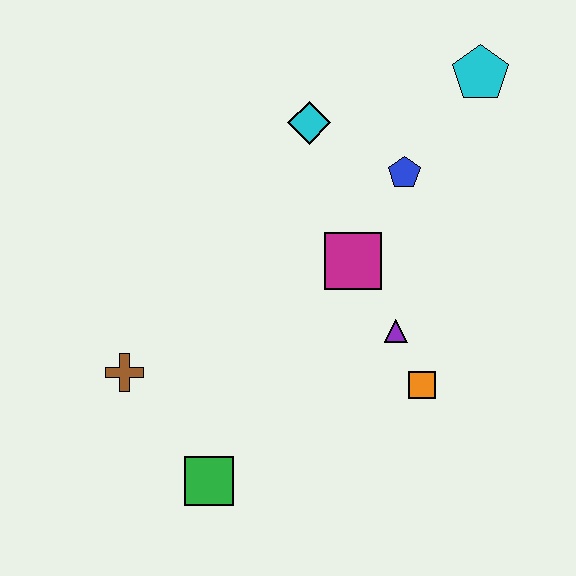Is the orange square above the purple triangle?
No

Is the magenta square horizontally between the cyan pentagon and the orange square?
No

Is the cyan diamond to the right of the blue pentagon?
No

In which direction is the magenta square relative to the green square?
The magenta square is above the green square.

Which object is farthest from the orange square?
The cyan pentagon is farthest from the orange square.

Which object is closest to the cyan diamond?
The blue pentagon is closest to the cyan diamond.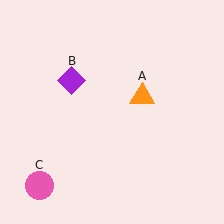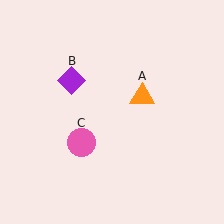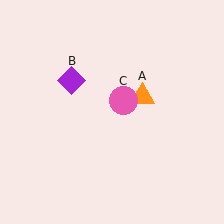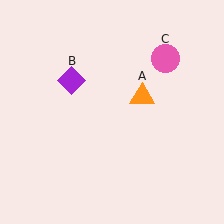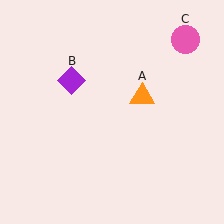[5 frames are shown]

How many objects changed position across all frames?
1 object changed position: pink circle (object C).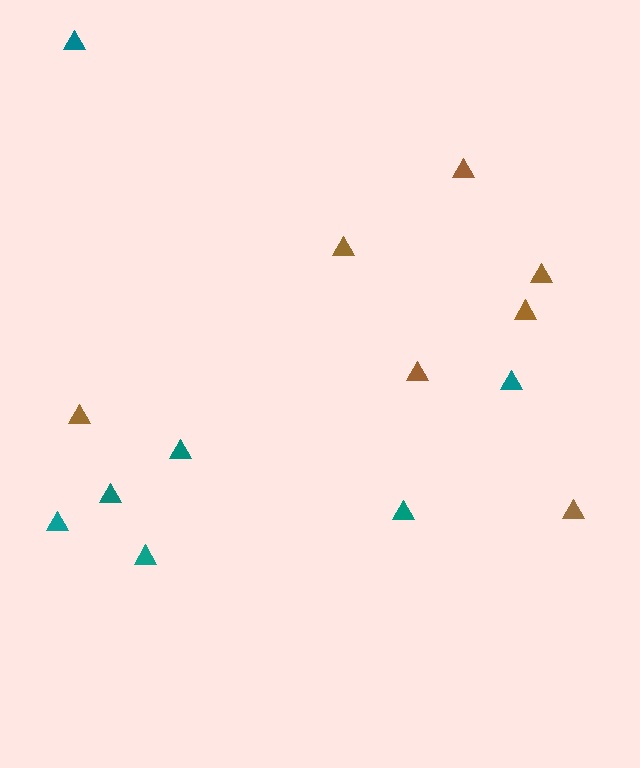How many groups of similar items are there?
There are 2 groups: one group of brown triangles (7) and one group of teal triangles (7).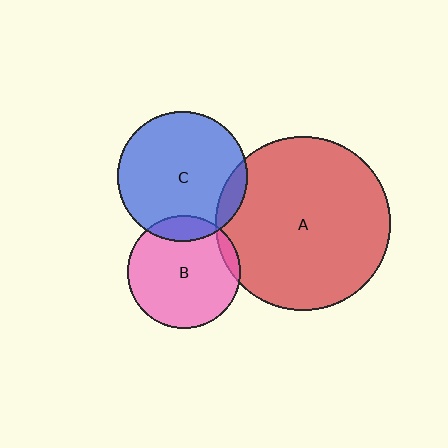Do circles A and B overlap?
Yes.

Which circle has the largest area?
Circle A (red).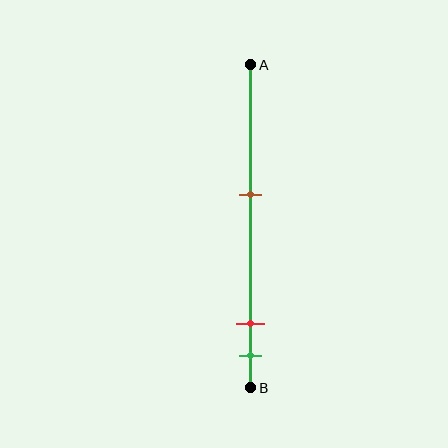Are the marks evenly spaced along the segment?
No, the marks are not evenly spaced.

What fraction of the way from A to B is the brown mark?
The brown mark is approximately 40% (0.4) of the way from A to B.